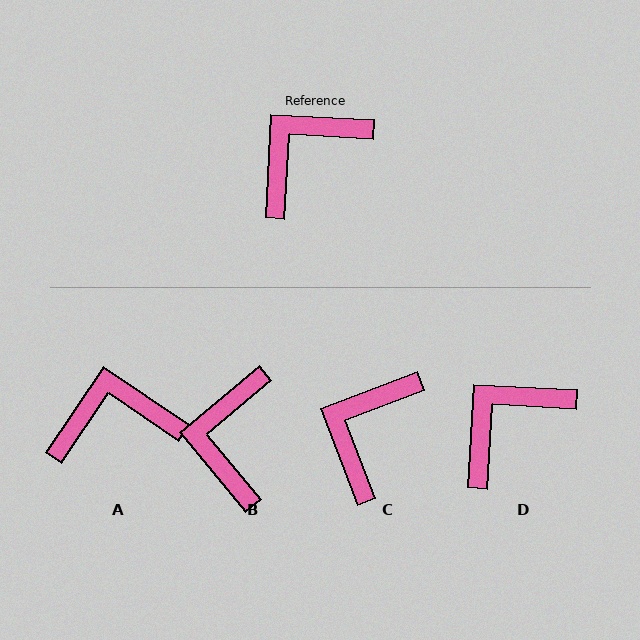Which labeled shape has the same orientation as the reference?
D.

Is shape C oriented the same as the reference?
No, it is off by about 24 degrees.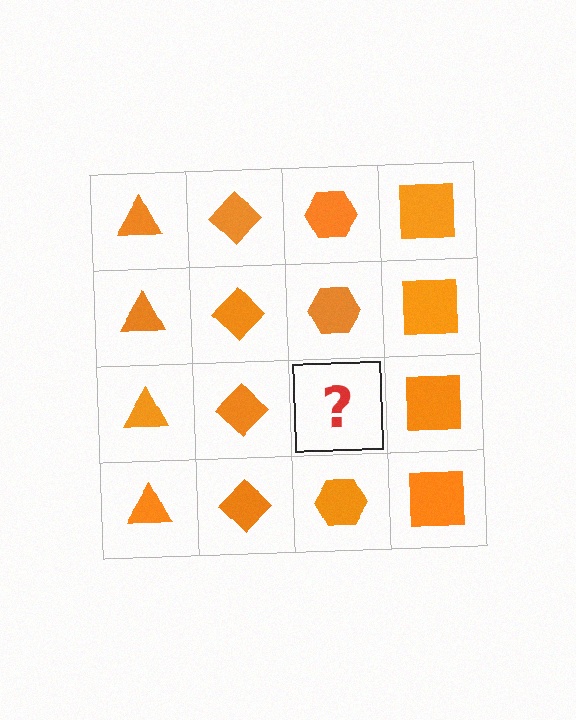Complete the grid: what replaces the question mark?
The question mark should be replaced with an orange hexagon.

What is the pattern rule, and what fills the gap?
The rule is that each column has a consistent shape. The gap should be filled with an orange hexagon.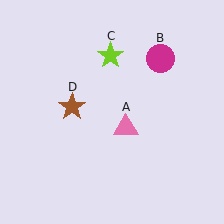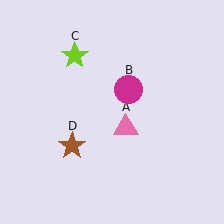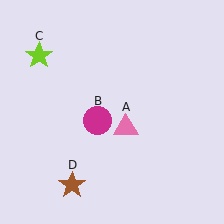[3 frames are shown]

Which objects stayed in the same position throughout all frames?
Pink triangle (object A) remained stationary.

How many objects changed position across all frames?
3 objects changed position: magenta circle (object B), lime star (object C), brown star (object D).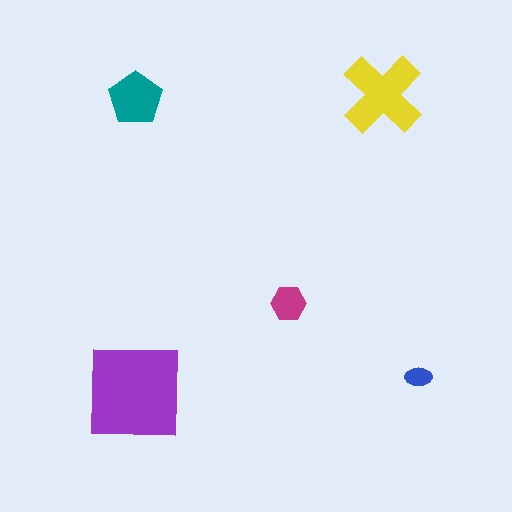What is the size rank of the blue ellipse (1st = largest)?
5th.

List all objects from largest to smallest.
The purple square, the yellow cross, the teal pentagon, the magenta hexagon, the blue ellipse.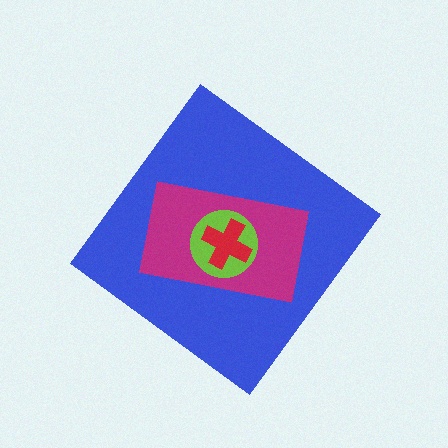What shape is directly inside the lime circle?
The red cross.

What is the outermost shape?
The blue diamond.